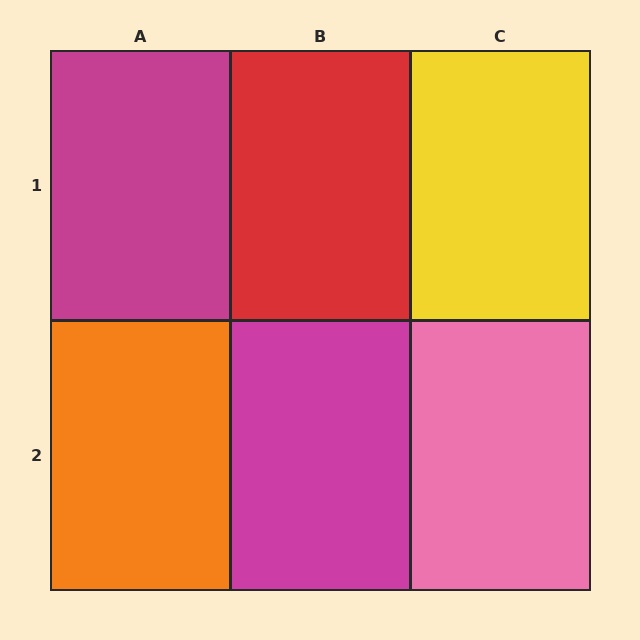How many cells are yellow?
1 cell is yellow.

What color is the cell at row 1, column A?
Magenta.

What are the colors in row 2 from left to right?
Orange, magenta, pink.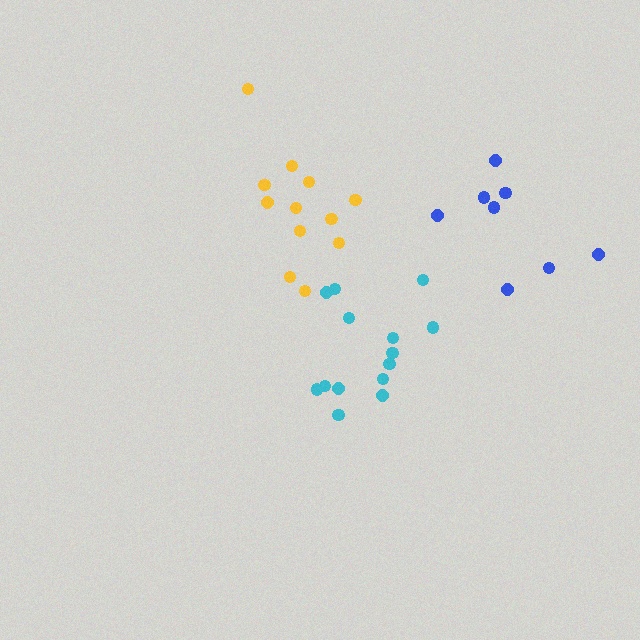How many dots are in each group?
Group 1: 12 dots, Group 2: 14 dots, Group 3: 8 dots (34 total).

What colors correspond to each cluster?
The clusters are colored: yellow, cyan, blue.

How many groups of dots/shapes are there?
There are 3 groups.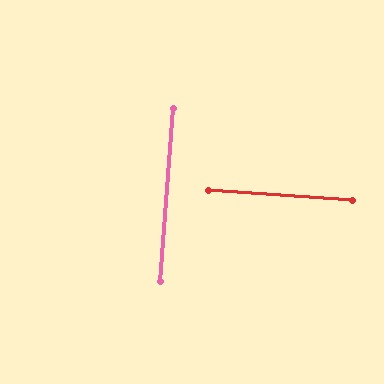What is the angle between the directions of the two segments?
Approximately 90 degrees.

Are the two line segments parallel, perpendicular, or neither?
Perpendicular — they meet at approximately 90°.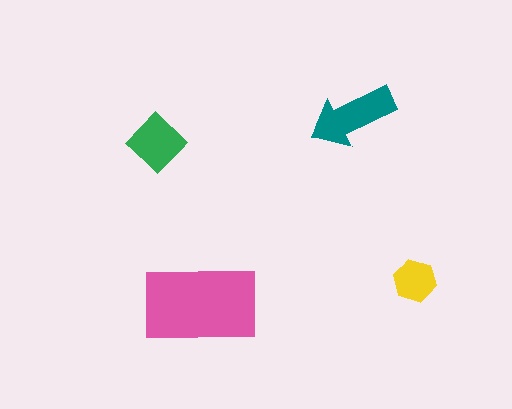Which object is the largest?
The pink rectangle.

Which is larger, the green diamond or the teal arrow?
The teal arrow.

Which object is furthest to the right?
The yellow hexagon is rightmost.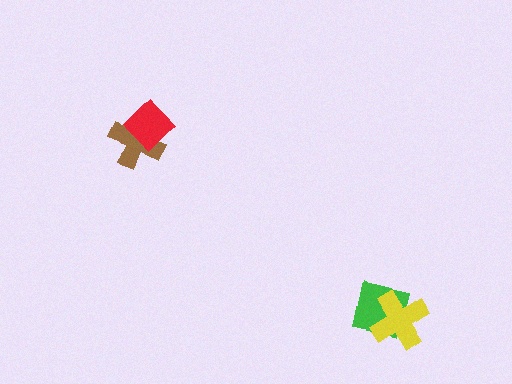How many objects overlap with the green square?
1 object overlaps with the green square.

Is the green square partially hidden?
Yes, it is partially covered by another shape.